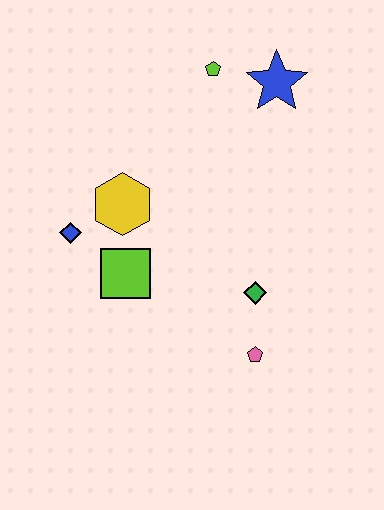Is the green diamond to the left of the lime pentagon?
No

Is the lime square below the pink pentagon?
No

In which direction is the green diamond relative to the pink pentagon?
The green diamond is above the pink pentagon.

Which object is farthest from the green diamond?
The lime pentagon is farthest from the green diamond.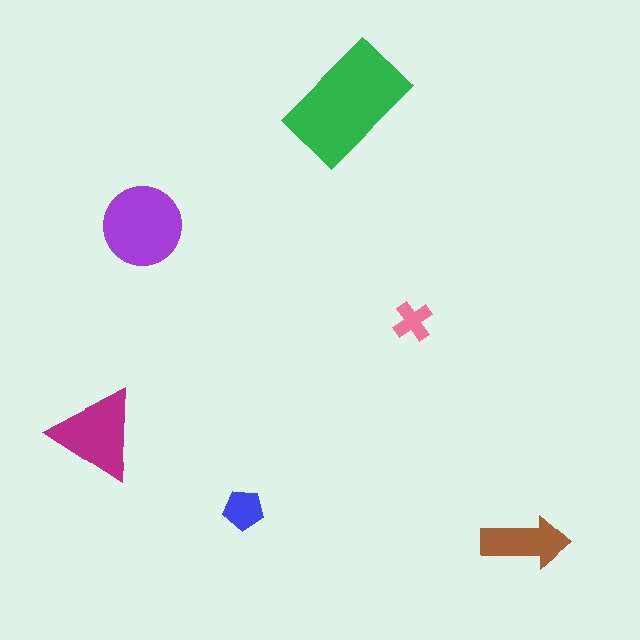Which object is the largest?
The green rectangle.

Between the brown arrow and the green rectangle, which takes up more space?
The green rectangle.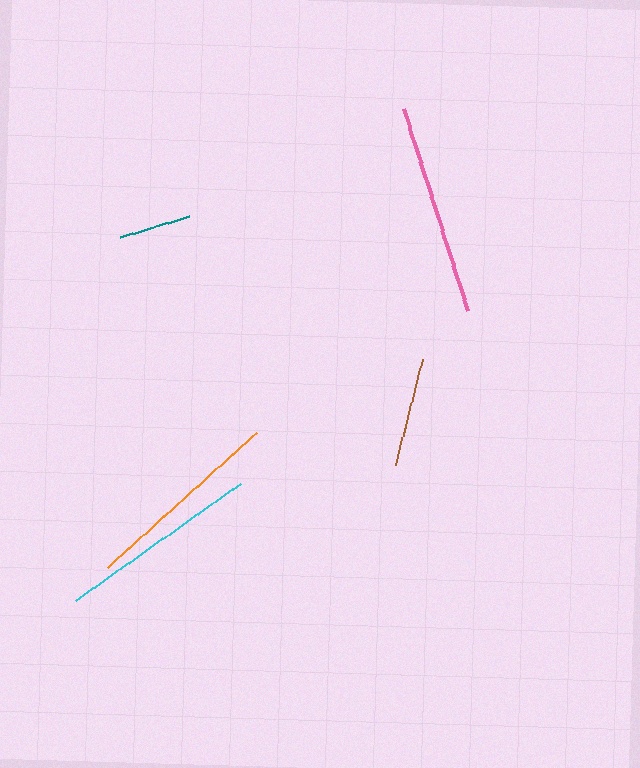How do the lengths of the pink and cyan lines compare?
The pink and cyan lines are approximately the same length.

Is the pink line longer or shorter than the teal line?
The pink line is longer than the teal line.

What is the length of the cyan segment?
The cyan segment is approximately 203 pixels long.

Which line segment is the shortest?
The teal line is the shortest at approximately 72 pixels.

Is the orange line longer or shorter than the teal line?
The orange line is longer than the teal line.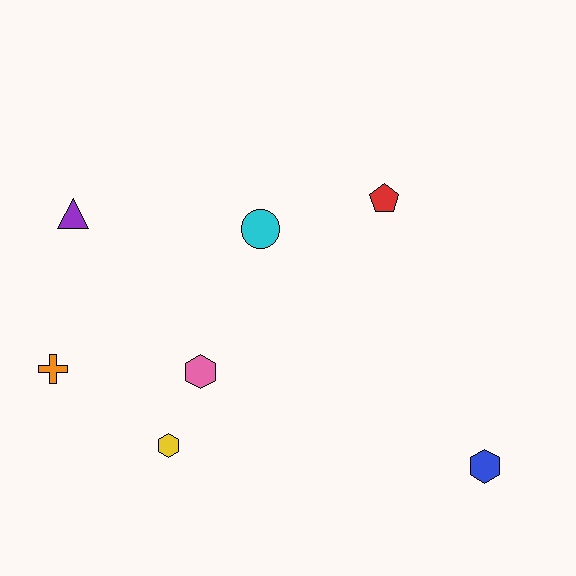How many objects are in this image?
There are 7 objects.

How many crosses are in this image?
There is 1 cross.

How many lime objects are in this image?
There are no lime objects.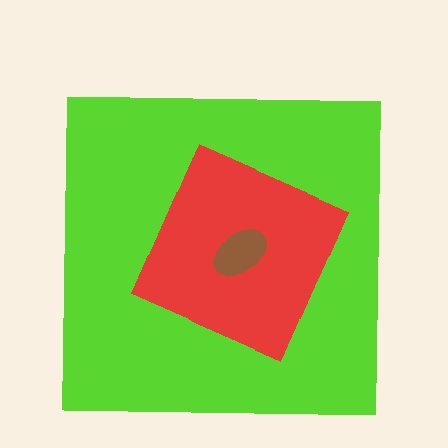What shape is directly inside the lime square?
The red diamond.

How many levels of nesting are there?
3.